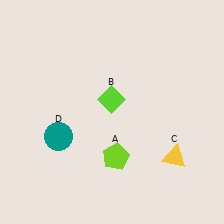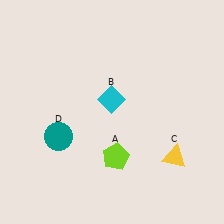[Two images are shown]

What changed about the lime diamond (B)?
In Image 1, B is lime. In Image 2, it changed to cyan.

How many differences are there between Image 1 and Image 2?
There is 1 difference between the two images.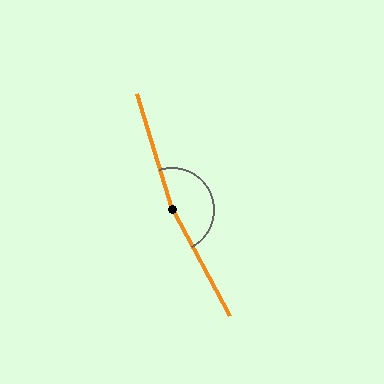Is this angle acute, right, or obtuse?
It is obtuse.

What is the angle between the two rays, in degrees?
Approximately 168 degrees.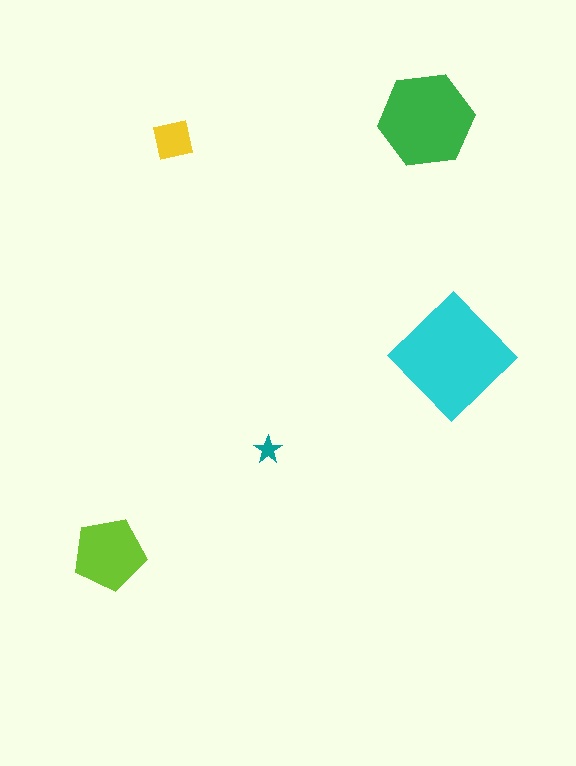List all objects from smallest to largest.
The teal star, the yellow square, the lime pentagon, the green hexagon, the cyan diamond.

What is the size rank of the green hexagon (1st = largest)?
2nd.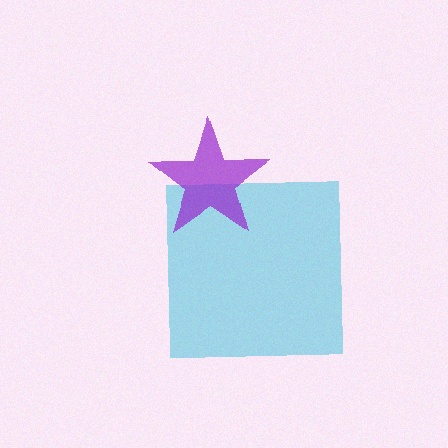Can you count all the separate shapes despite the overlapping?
Yes, there are 2 separate shapes.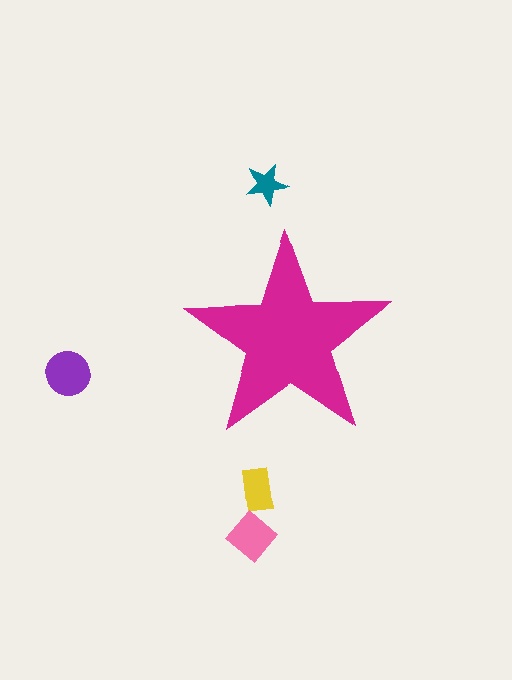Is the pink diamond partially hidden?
No, the pink diamond is fully visible.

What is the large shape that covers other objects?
A magenta star.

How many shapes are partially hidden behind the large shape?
0 shapes are partially hidden.